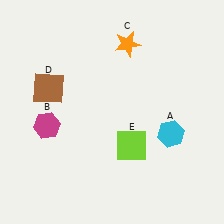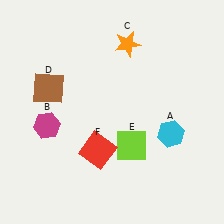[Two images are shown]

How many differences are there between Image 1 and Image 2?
There is 1 difference between the two images.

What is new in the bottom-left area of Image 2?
A red square (F) was added in the bottom-left area of Image 2.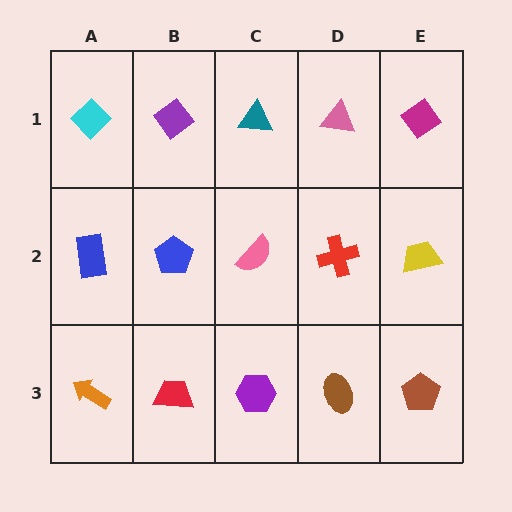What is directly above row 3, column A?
A blue rectangle.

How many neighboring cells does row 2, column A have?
3.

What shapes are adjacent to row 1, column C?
A pink semicircle (row 2, column C), a purple diamond (row 1, column B), a pink triangle (row 1, column D).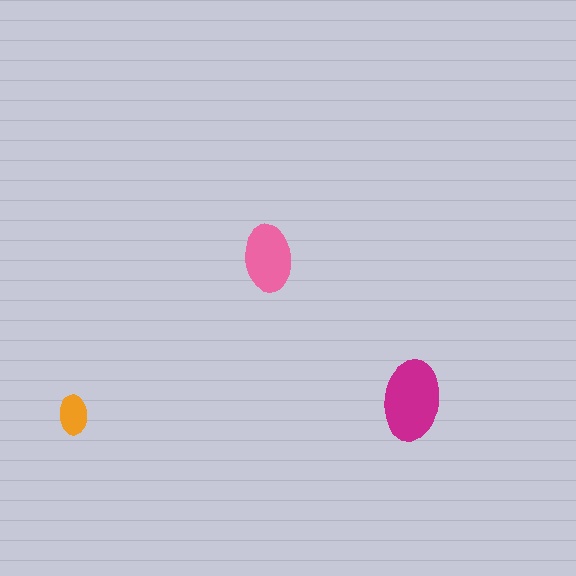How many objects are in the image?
There are 3 objects in the image.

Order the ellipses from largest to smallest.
the magenta one, the pink one, the orange one.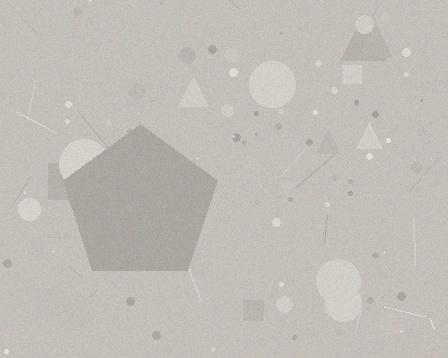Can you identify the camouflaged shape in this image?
The camouflaged shape is a pentagon.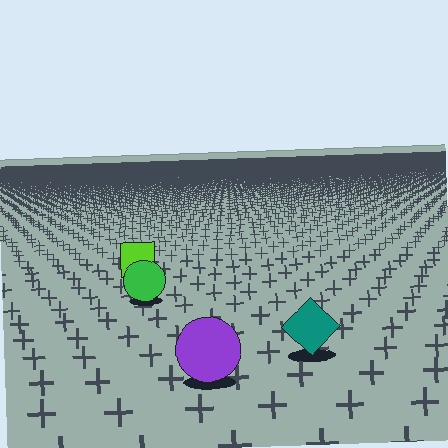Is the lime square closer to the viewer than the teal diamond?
No. The teal diamond is closer — you can tell from the texture gradient: the ground texture is coarser near it.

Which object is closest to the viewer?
The purple circle is closest. The texture marks near it are larger and more spread out.